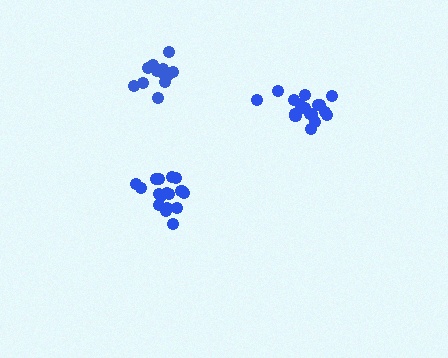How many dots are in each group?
Group 1: 18 dots, Group 2: 17 dots, Group 3: 12 dots (47 total).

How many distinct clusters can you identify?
There are 3 distinct clusters.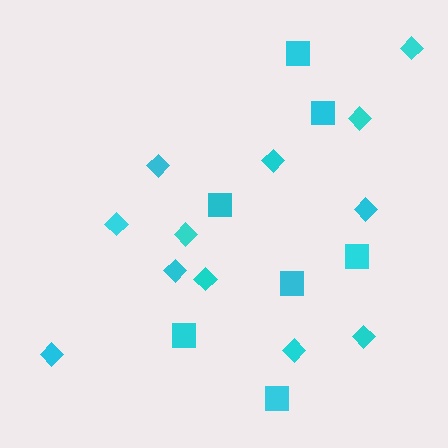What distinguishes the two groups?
There are 2 groups: one group of diamonds (12) and one group of squares (7).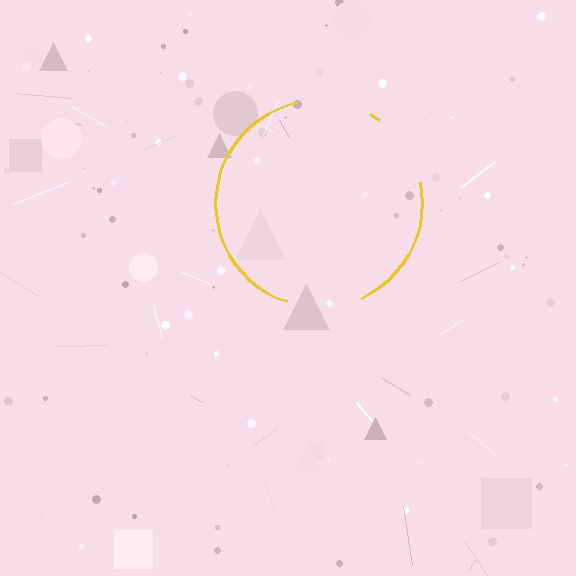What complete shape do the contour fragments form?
The contour fragments form a circle.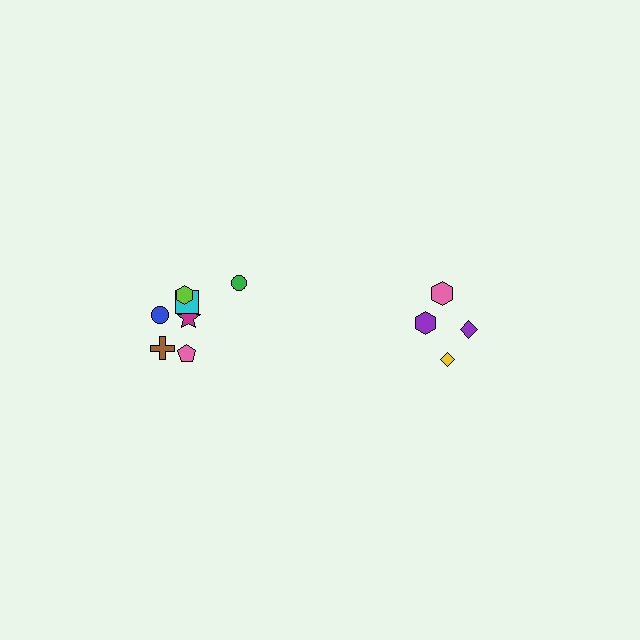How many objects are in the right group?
There are 4 objects.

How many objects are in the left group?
There are 7 objects.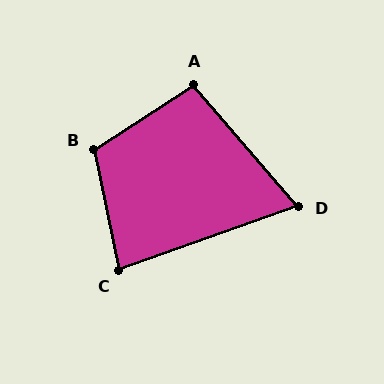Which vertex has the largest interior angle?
B, at approximately 111 degrees.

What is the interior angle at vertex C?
Approximately 82 degrees (acute).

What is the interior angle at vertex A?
Approximately 98 degrees (obtuse).